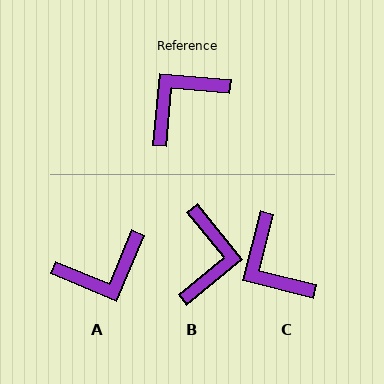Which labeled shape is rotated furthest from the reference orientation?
A, about 163 degrees away.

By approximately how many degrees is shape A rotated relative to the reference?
Approximately 163 degrees counter-clockwise.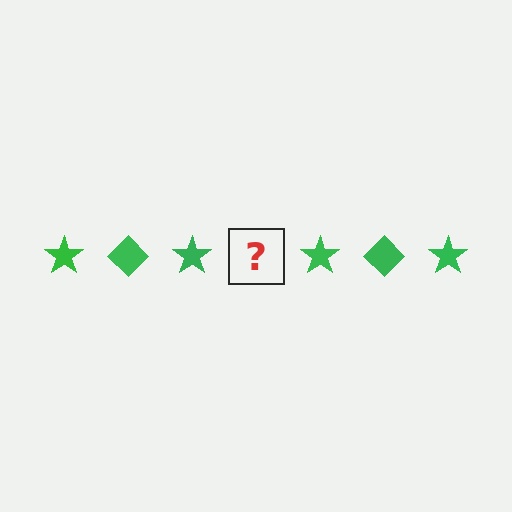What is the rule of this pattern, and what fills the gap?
The rule is that the pattern cycles through star, diamond shapes in green. The gap should be filled with a green diamond.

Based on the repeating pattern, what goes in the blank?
The blank should be a green diamond.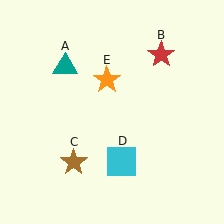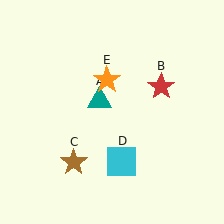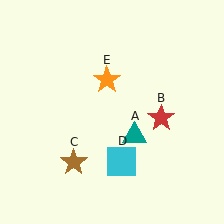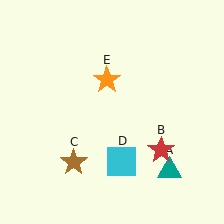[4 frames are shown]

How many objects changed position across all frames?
2 objects changed position: teal triangle (object A), red star (object B).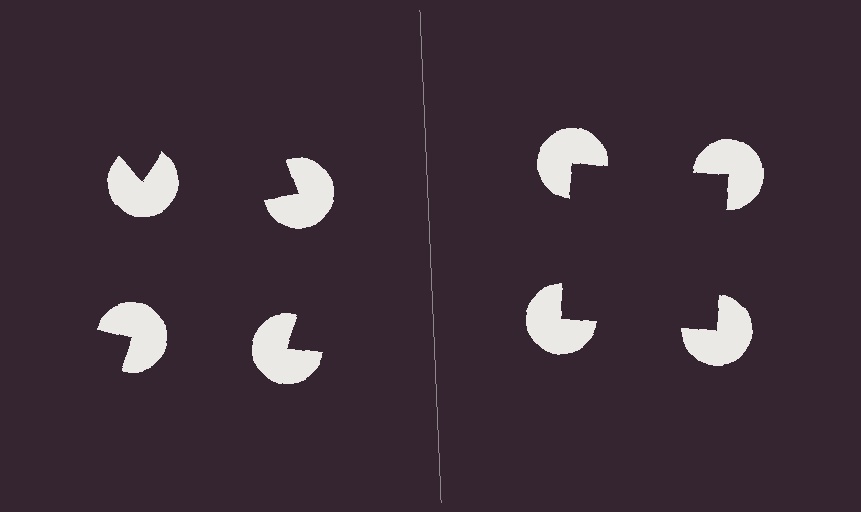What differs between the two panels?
The pac-man discs are positioned identically on both sides; only the wedge orientations differ. On the right they align to a square; on the left they are misaligned.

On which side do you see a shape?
An illusory square appears on the right side. On the left side the wedge cuts are rotated, so no coherent shape forms.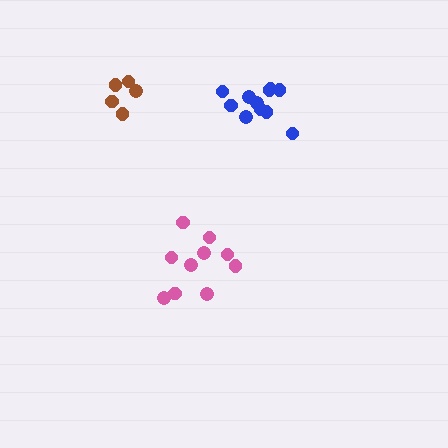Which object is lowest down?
The pink cluster is bottommost.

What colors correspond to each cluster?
The clusters are colored: pink, blue, brown.